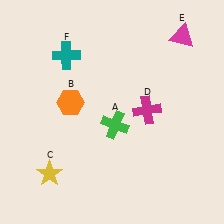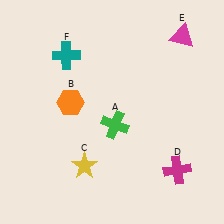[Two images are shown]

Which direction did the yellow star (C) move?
The yellow star (C) moved right.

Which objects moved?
The objects that moved are: the yellow star (C), the magenta cross (D).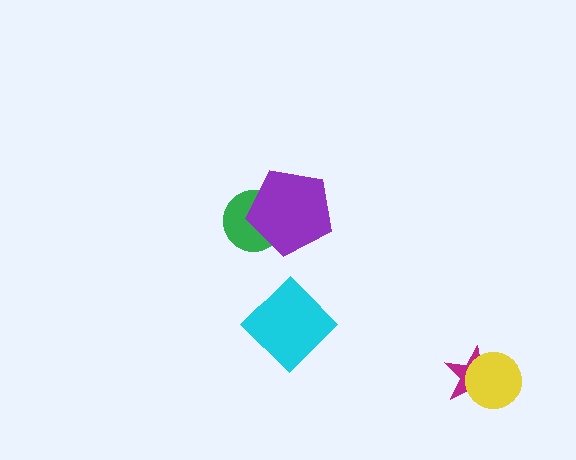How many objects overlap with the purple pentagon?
1 object overlaps with the purple pentagon.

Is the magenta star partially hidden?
Yes, it is partially covered by another shape.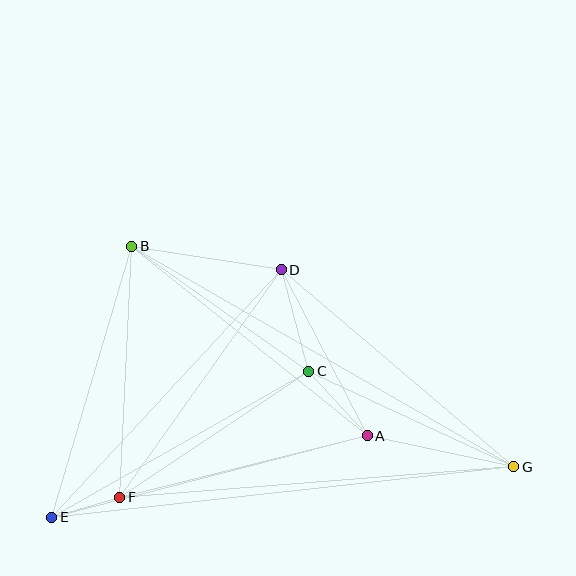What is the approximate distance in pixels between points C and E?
The distance between C and E is approximately 296 pixels.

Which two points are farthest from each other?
Points E and G are farthest from each other.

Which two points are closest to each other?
Points E and F are closest to each other.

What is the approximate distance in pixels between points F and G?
The distance between F and G is approximately 395 pixels.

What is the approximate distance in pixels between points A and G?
The distance between A and G is approximately 150 pixels.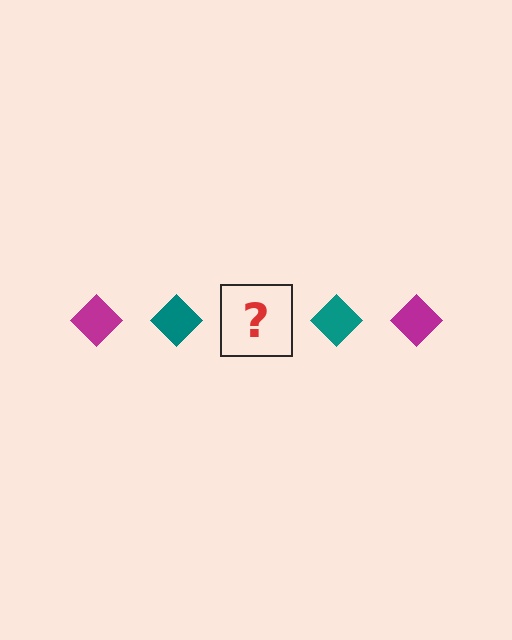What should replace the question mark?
The question mark should be replaced with a magenta diamond.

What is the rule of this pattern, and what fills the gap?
The rule is that the pattern cycles through magenta, teal diamonds. The gap should be filled with a magenta diamond.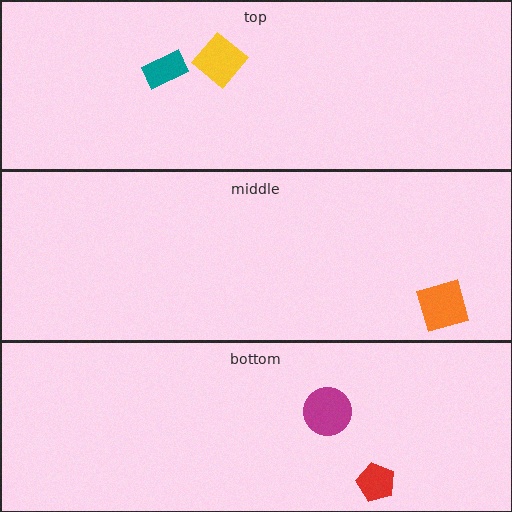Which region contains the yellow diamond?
The top region.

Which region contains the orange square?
The middle region.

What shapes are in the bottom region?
The magenta circle, the red pentagon.